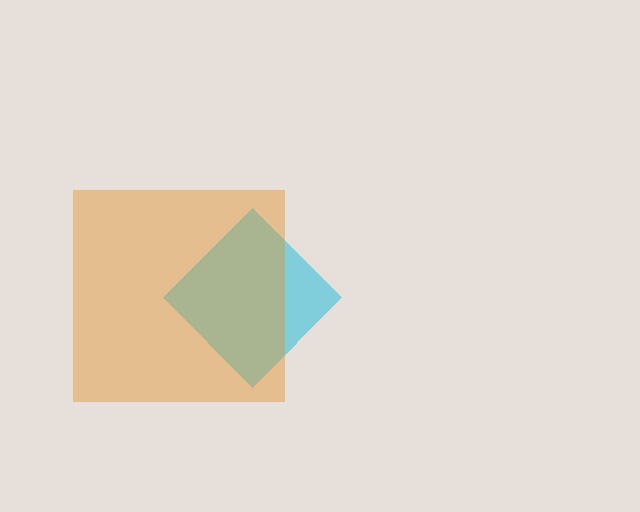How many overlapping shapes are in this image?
There are 2 overlapping shapes in the image.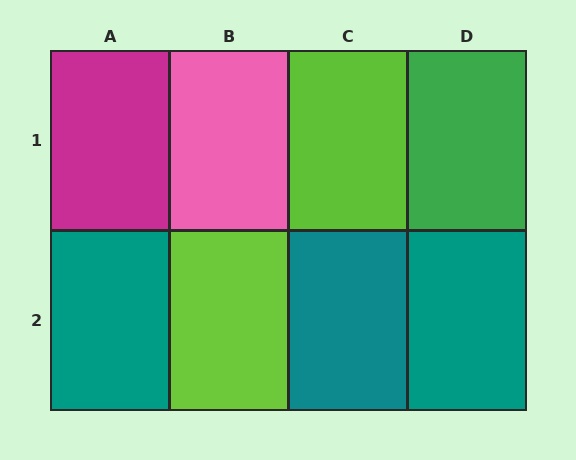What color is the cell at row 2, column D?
Teal.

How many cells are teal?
3 cells are teal.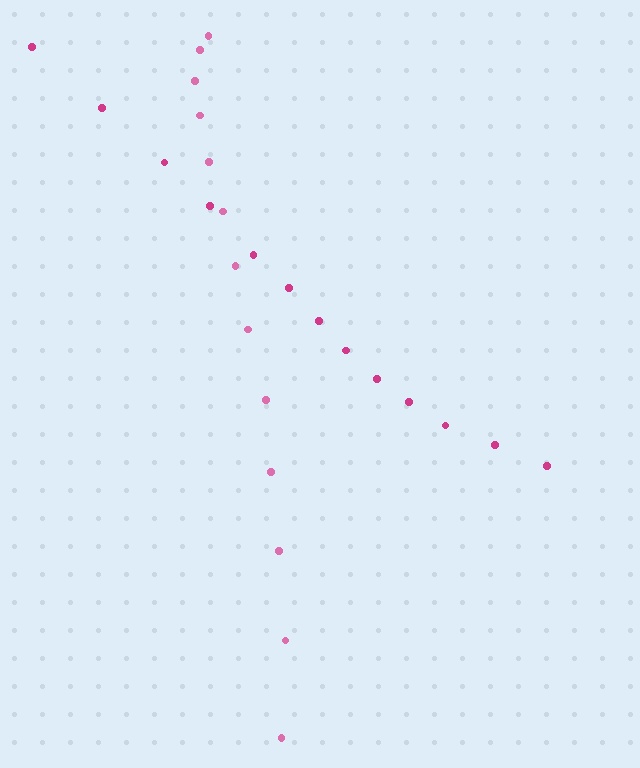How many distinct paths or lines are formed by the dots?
There are 2 distinct paths.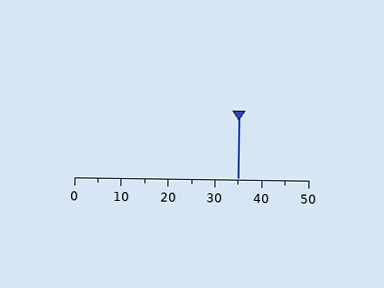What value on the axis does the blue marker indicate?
The marker indicates approximately 35.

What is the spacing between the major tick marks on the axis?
The major ticks are spaced 10 apart.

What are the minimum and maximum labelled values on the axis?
The axis runs from 0 to 50.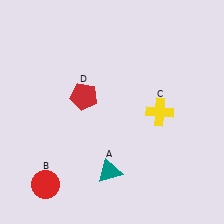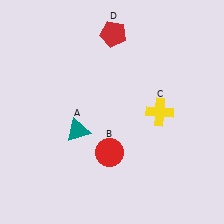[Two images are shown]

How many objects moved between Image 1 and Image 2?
3 objects moved between the two images.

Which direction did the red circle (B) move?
The red circle (B) moved right.